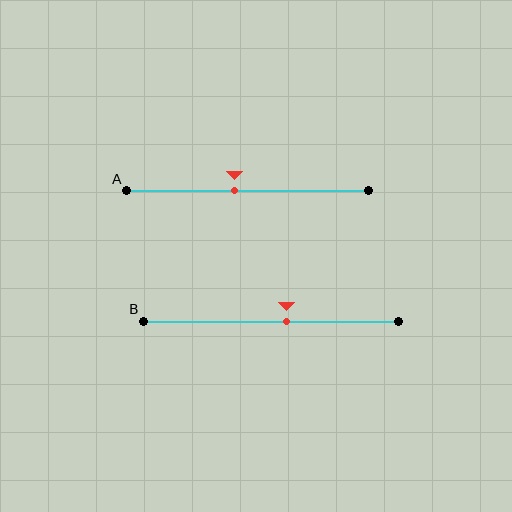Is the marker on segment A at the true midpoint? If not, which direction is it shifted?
No, the marker on segment A is shifted to the left by about 5% of the segment length.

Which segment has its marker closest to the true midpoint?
Segment A has its marker closest to the true midpoint.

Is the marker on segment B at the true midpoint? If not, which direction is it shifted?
No, the marker on segment B is shifted to the right by about 6% of the segment length.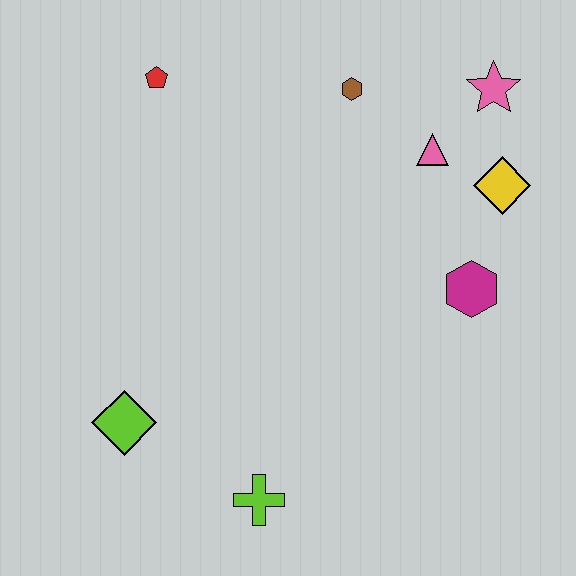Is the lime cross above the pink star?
No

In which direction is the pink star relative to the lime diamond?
The pink star is to the right of the lime diamond.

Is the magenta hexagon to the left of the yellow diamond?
Yes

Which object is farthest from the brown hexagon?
The lime cross is farthest from the brown hexagon.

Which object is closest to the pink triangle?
The yellow diamond is closest to the pink triangle.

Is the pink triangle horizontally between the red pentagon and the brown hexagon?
No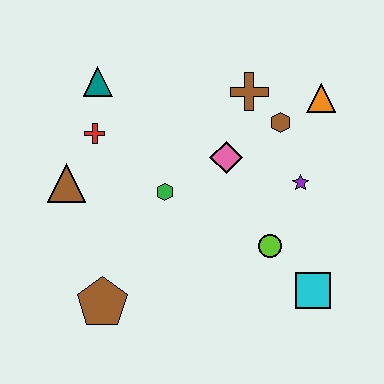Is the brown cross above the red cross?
Yes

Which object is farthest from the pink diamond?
The brown pentagon is farthest from the pink diamond.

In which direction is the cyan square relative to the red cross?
The cyan square is to the right of the red cross.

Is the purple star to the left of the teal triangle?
No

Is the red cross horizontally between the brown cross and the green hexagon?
No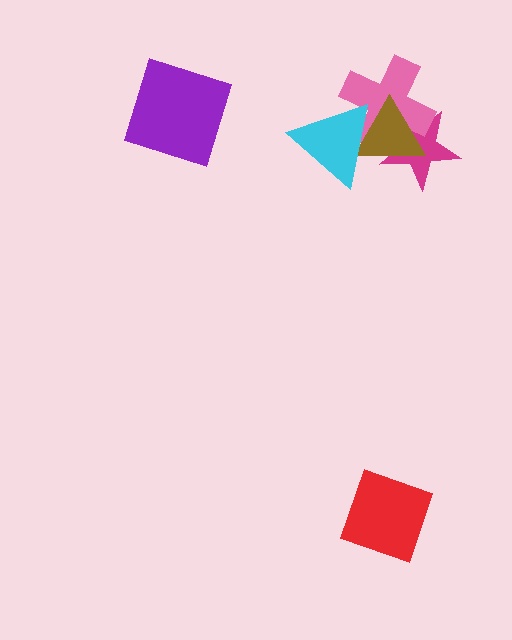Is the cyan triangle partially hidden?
No, no other shape covers it.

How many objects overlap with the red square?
0 objects overlap with the red square.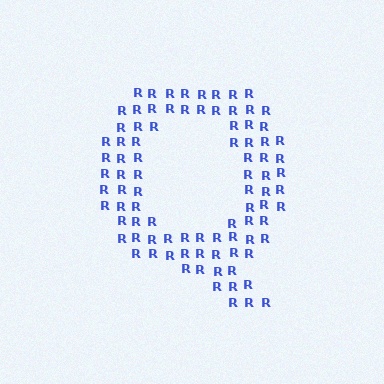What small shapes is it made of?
It is made of small letter R's.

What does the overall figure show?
The overall figure shows the letter Q.